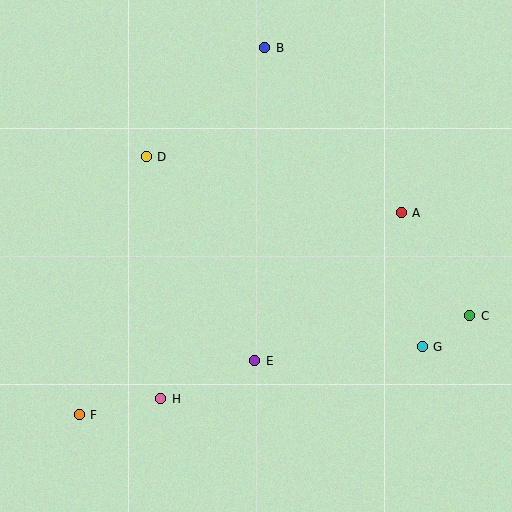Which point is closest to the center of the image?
Point E at (255, 361) is closest to the center.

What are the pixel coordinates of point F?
Point F is at (79, 415).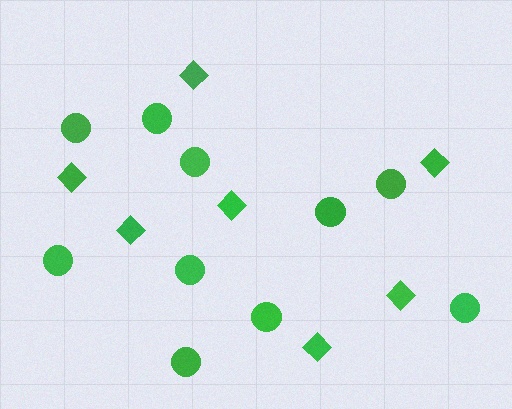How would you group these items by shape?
There are 2 groups: one group of diamonds (7) and one group of circles (10).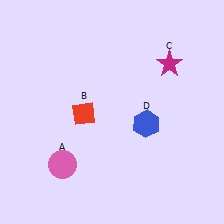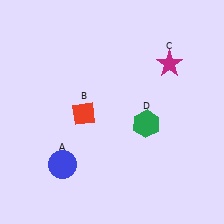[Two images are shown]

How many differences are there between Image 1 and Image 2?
There are 2 differences between the two images.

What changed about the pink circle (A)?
In Image 1, A is pink. In Image 2, it changed to blue.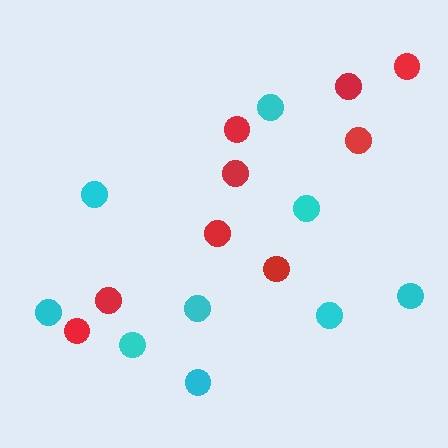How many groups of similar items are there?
There are 2 groups: one group of red circles (9) and one group of cyan circles (9).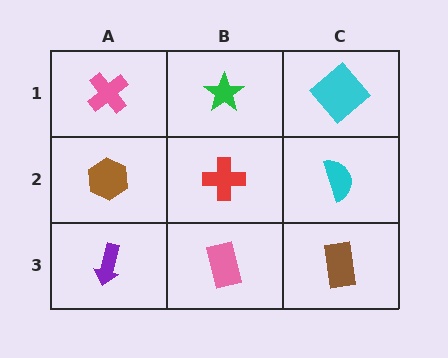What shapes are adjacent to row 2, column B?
A green star (row 1, column B), a pink rectangle (row 3, column B), a brown hexagon (row 2, column A), a cyan semicircle (row 2, column C).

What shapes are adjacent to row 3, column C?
A cyan semicircle (row 2, column C), a pink rectangle (row 3, column B).